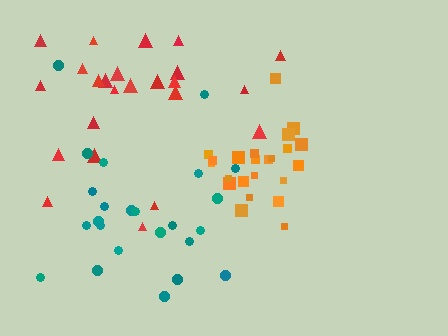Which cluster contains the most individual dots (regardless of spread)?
Orange (24).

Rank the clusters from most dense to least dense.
orange, teal, red.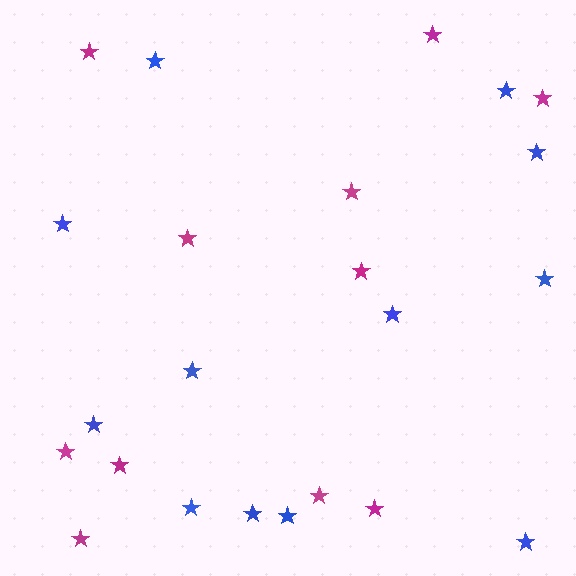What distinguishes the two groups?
There are 2 groups: one group of magenta stars (11) and one group of blue stars (12).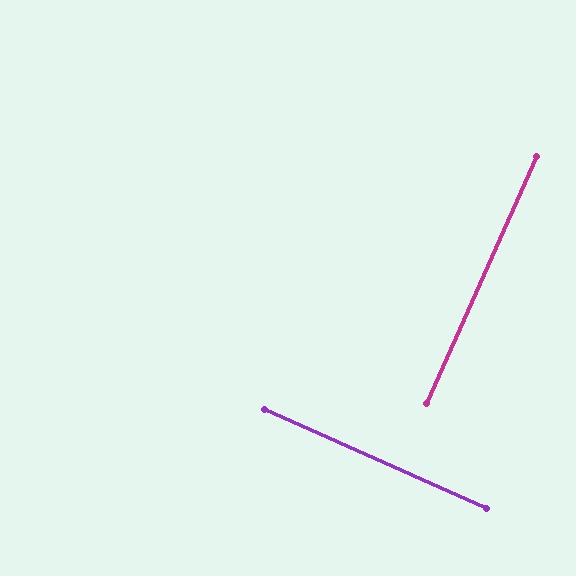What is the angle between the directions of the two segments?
Approximately 90 degrees.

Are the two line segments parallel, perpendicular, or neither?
Perpendicular — they meet at approximately 90°.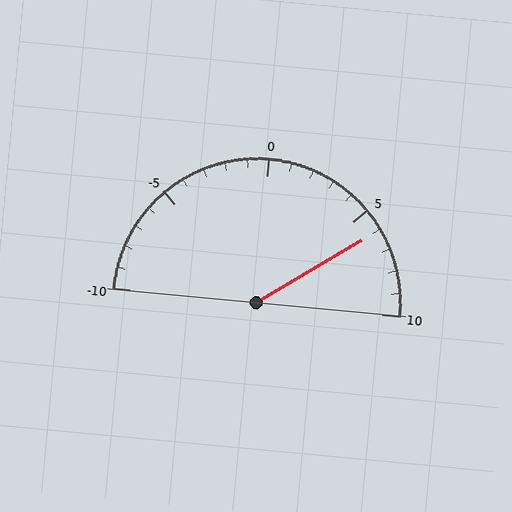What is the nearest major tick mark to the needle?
The nearest major tick mark is 5.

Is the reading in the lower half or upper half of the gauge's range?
The reading is in the upper half of the range (-10 to 10).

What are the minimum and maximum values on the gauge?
The gauge ranges from -10 to 10.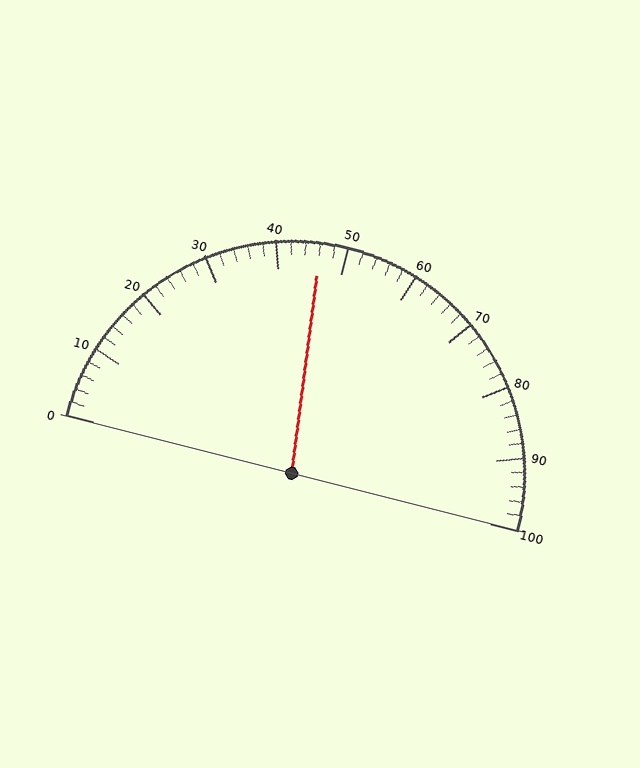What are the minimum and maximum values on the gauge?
The gauge ranges from 0 to 100.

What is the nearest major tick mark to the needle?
The nearest major tick mark is 50.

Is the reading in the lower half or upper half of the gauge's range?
The reading is in the lower half of the range (0 to 100).